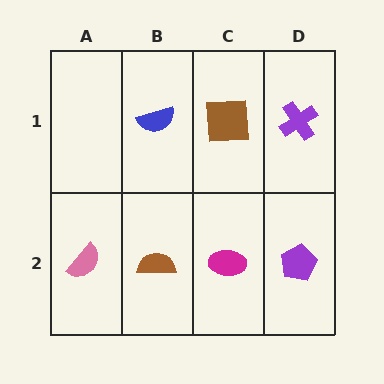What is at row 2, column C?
A magenta ellipse.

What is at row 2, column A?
A pink semicircle.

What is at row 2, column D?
A purple pentagon.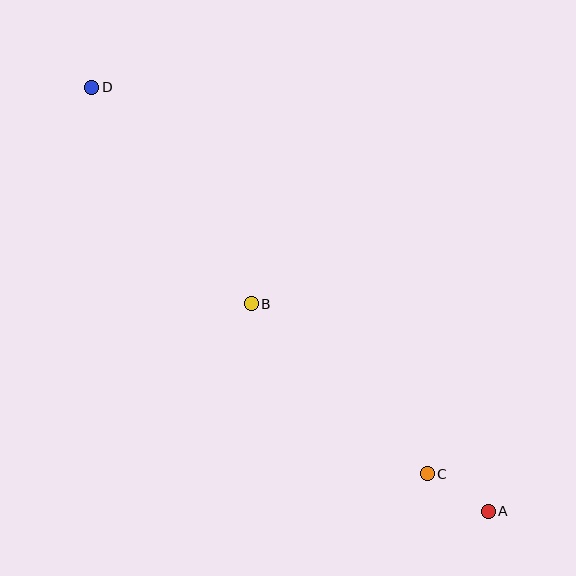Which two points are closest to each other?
Points A and C are closest to each other.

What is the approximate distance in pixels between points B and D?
The distance between B and D is approximately 269 pixels.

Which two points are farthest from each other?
Points A and D are farthest from each other.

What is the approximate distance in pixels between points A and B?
The distance between A and B is approximately 315 pixels.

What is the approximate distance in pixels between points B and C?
The distance between B and C is approximately 245 pixels.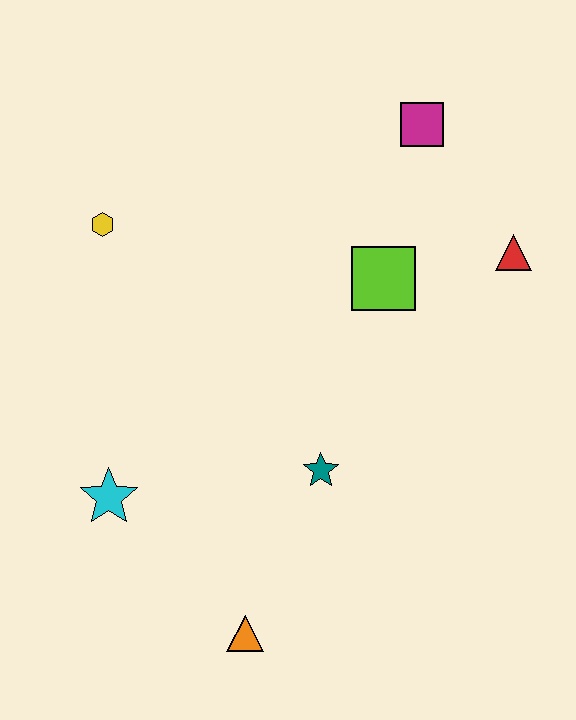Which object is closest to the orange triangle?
The teal star is closest to the orange triangle.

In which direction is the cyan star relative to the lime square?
The cyan star is to the left of the lime square.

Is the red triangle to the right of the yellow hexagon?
Yes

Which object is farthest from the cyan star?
The magenta square is farthest from the cyan star.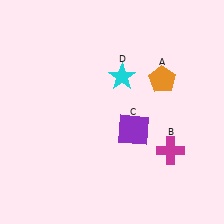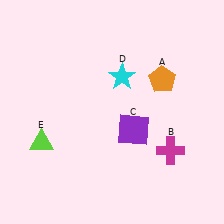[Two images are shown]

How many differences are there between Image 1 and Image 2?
There is 1 difference between the two images.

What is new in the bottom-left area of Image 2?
A lime triangle (E) was added in the bottom-left area of Image 2.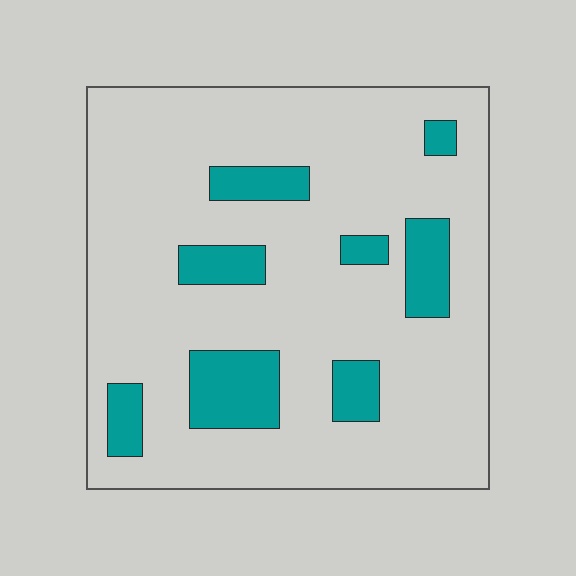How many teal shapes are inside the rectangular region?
8.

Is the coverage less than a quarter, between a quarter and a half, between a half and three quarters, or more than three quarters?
Less than a quarter.